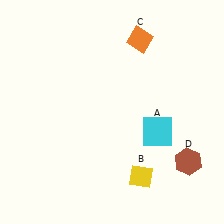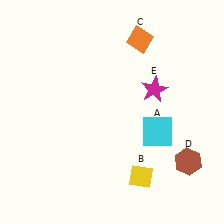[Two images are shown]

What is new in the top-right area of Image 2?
A magenta star (E) was added in the top-right area of Image 2.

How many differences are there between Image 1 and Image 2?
There is 1 difference between the two images.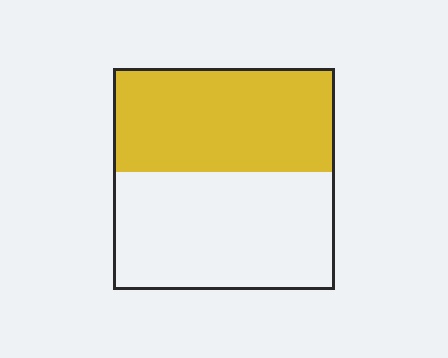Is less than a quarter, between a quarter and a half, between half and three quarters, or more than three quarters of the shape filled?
Between a quarter and a half.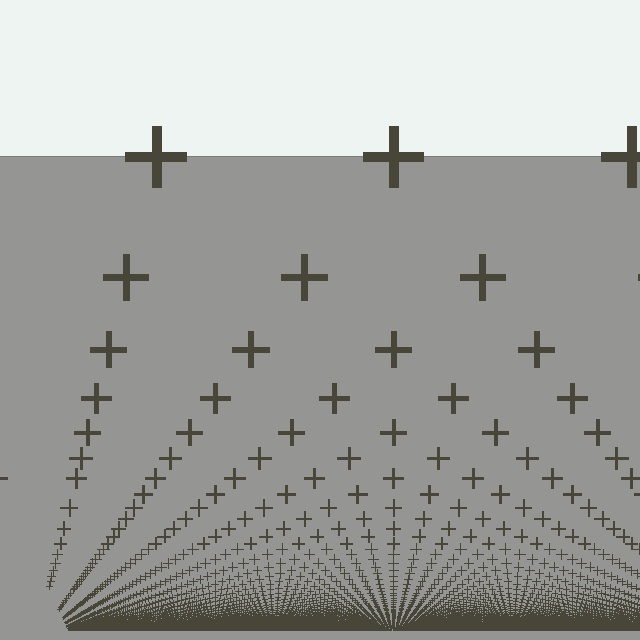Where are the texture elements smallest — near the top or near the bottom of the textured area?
Near the bottom.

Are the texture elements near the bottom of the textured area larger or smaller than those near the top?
Smaller. The gradient is inverted — elements near the bottom are smaller and denser.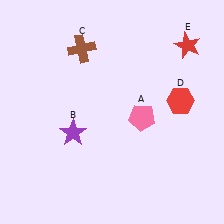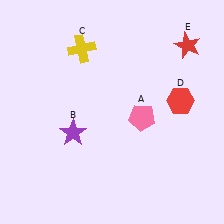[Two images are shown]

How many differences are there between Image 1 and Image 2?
There is 1 difference between the two images.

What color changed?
The cross (C) changed from brown in Image 1 to yellow in Image 2.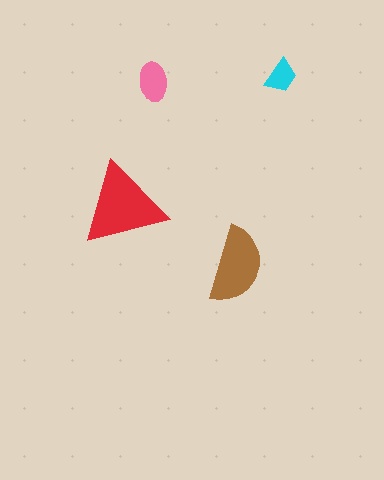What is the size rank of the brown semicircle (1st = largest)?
2nd.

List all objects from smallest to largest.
The cyan trapezoid, the pink ellipse, the brown semicircle, the red triangle.